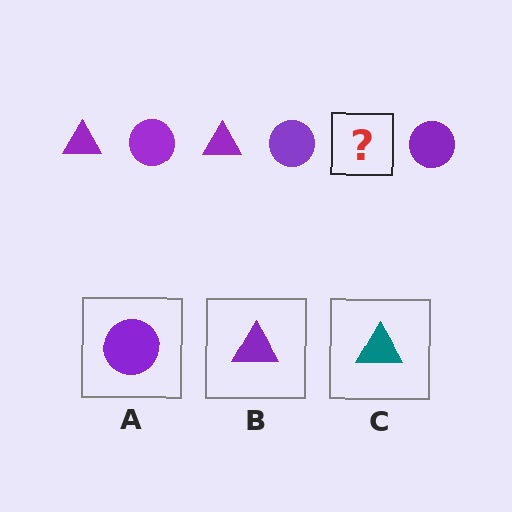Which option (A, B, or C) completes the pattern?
B.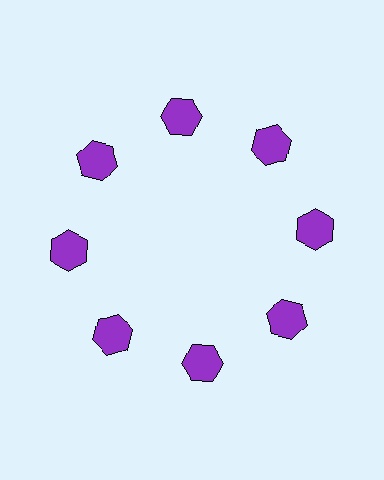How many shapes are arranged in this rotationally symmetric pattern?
There are 8 shapes, arranged in 8 groups of 1.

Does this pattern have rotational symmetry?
Yes, this pattern has 8-fold rotational symmetry. It looks the same after rotating 45 degrees around the center.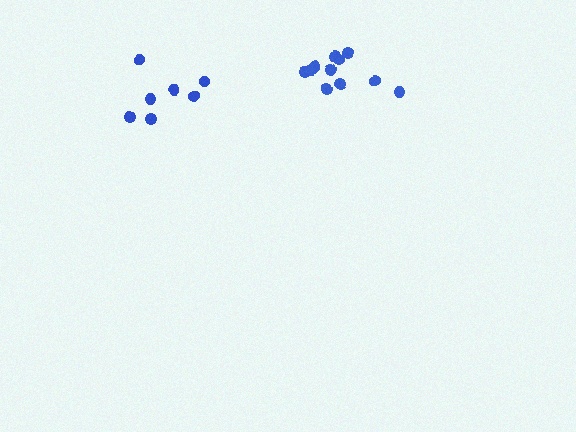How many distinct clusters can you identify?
There are 2 distinct clusters.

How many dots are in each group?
Group 1: 11 dots, Group 2: 7 dots (18 total).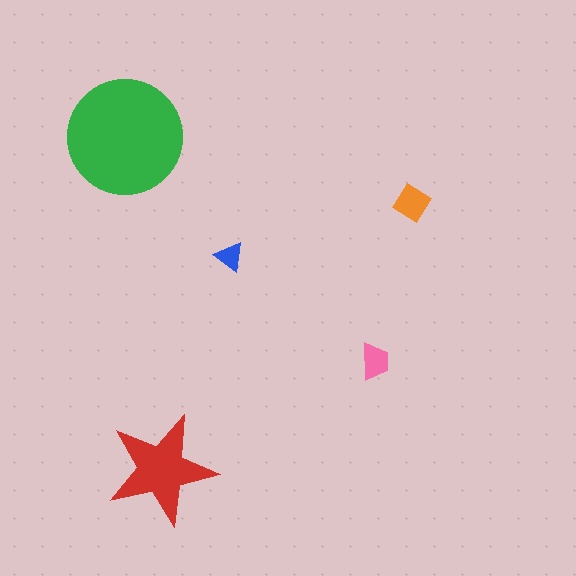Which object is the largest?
The green circle.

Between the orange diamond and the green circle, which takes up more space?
The green circle.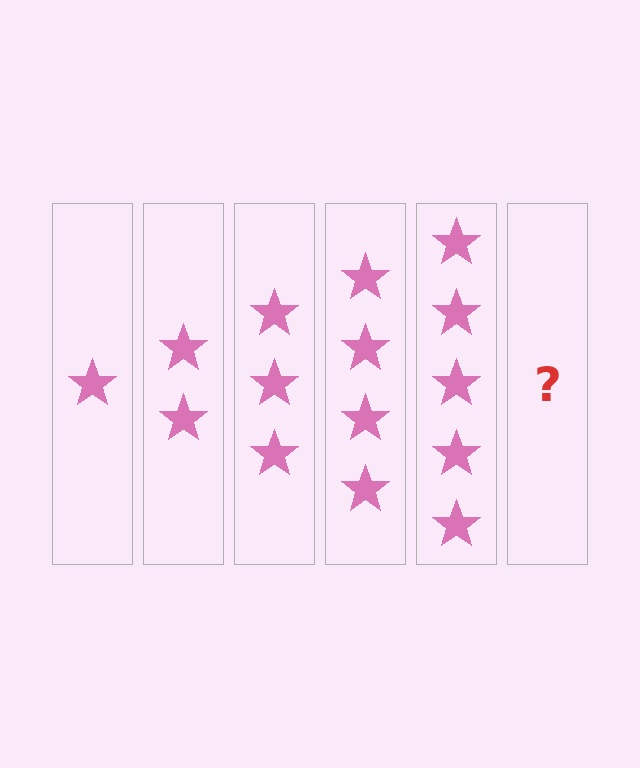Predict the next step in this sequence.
The next step is 6 stars.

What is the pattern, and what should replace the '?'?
The pattern is that each step adds one more star. The '?' should be 6 stars.